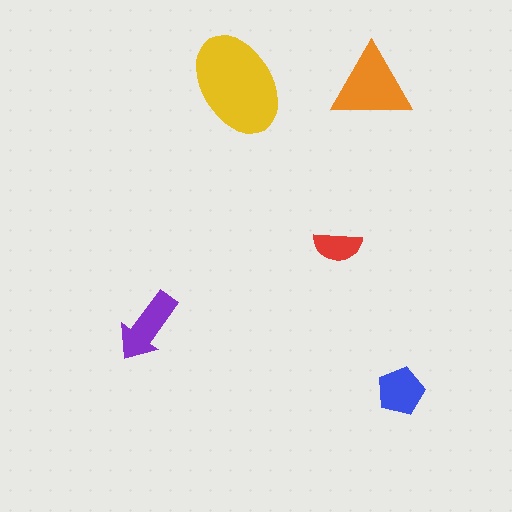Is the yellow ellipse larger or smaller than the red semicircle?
Larger.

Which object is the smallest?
The red semicircle.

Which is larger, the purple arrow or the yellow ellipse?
The yellow ellipse.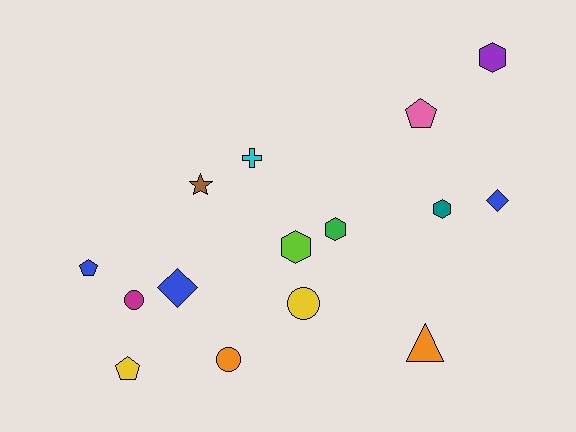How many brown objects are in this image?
There is 1 brown object.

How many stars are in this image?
There is 1 star.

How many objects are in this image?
There are 15 objects.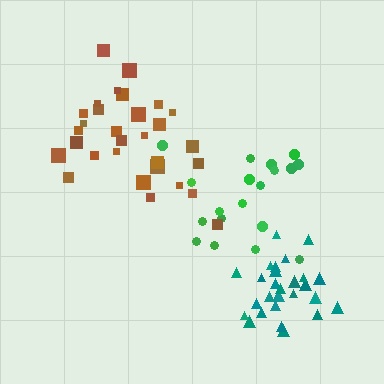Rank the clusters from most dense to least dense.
teal, brown, green.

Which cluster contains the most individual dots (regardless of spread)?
Brown (30).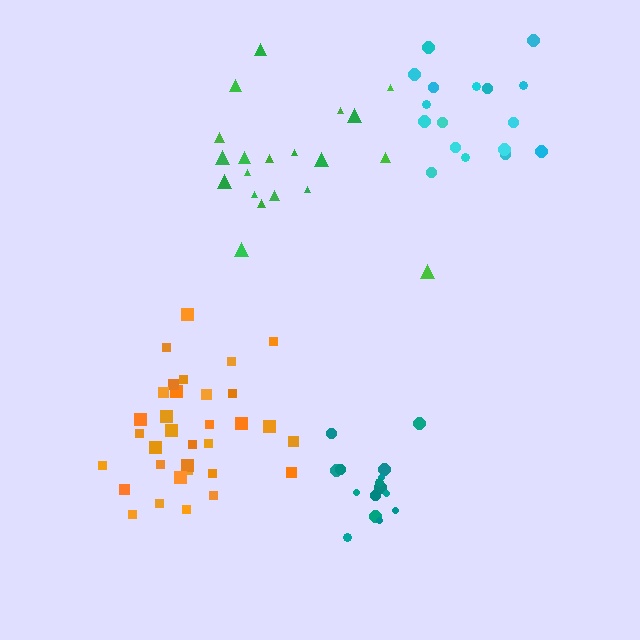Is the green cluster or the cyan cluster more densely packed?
Cyan.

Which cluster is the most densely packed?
Teal.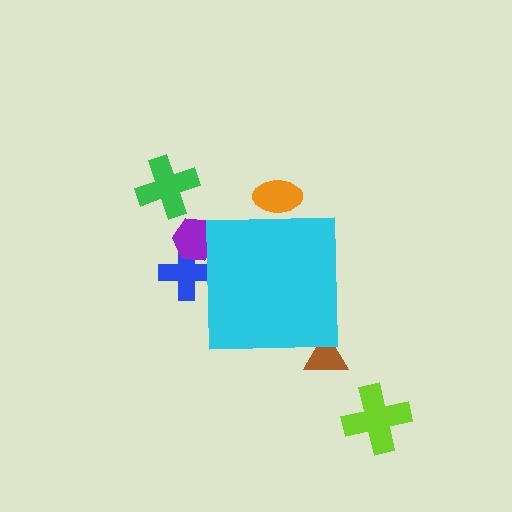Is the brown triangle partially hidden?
Yes, the brown triangle is partially hidden behind the cyan square.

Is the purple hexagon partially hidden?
Yes, the purple hexagon is partially hidden behind the cyan square.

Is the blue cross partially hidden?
Yes, the blue cross is partially hidden behind the cyan square.